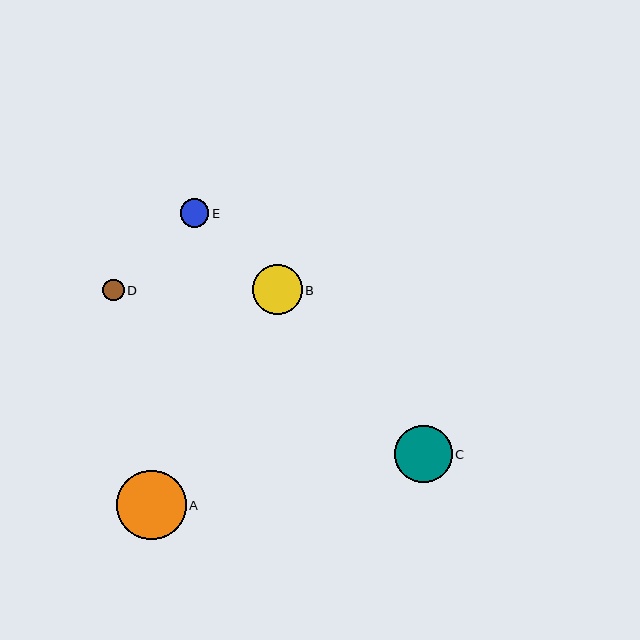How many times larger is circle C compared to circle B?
Circle C is approximately 1.2 times the size of circle B.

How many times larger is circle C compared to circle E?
Circle C is approximately 2.0 times the size of circle E.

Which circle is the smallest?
Circle D is the smallest with a size of approximately 22 pixels.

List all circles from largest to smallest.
From largest to smallest: A, C, B, E, D.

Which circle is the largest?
Circle A is the largest with a size of approximately 69 pixels.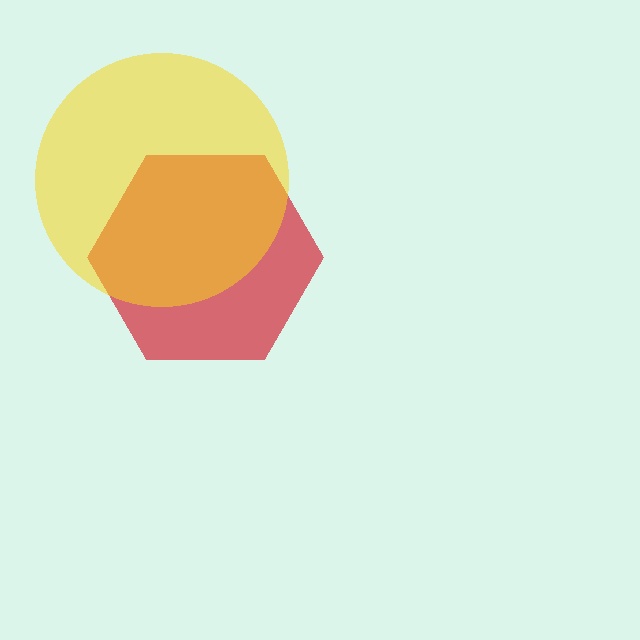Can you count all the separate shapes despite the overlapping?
Yes, there are 2 separate shapes.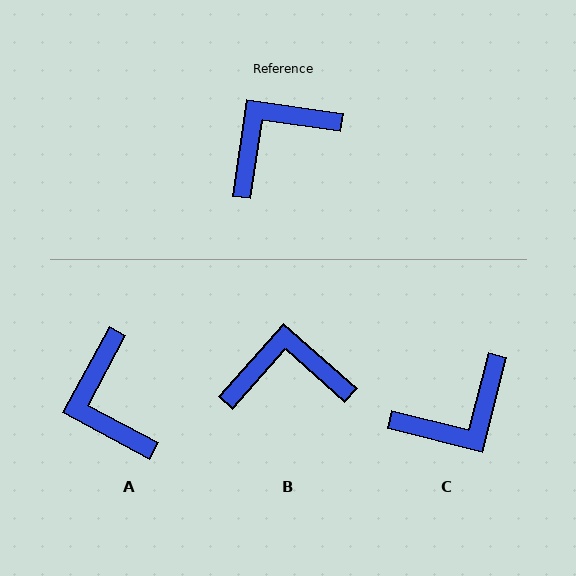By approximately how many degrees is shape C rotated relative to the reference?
Approximately 174 degrees counter-clockwise.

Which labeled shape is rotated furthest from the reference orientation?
C, about 174 degrees away.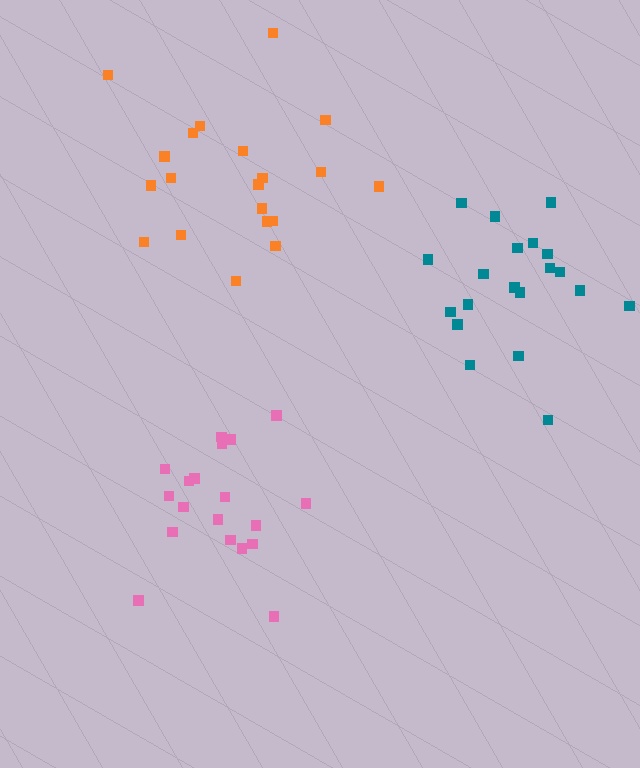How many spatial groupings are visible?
There are 3 spatial groupings.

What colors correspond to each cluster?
The clusters are colored: orange, pink, teal.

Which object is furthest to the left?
The pink cluster is leftmost.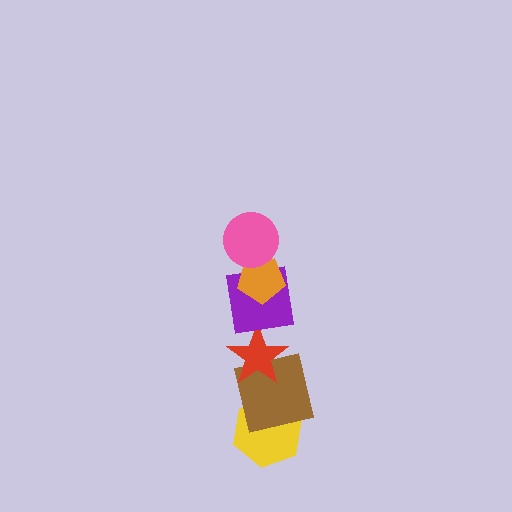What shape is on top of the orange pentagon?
The pink circle is on top of the orange pentagon.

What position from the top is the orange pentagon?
The orange pentagon is 2nd from the top.